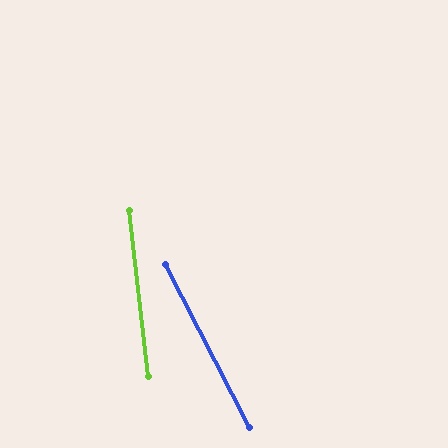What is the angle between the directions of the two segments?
Approximately 21 degrees.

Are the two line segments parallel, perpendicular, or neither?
Neither parallel nor perpendicular — they differ by about 21°.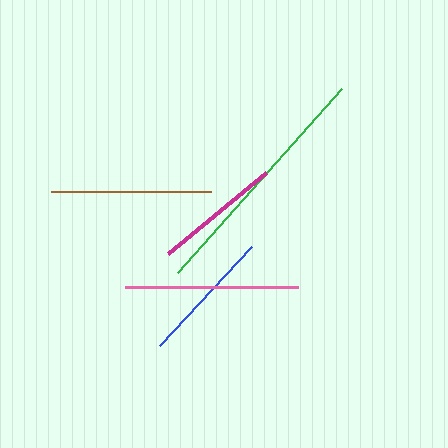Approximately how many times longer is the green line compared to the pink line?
The green line is approximately 1.4 times the length of the pink line.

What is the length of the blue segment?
The blue segment is approximately 135 pixels long.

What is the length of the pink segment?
The pink segment is approximately 174 pixels long.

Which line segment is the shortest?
The magenta line is the shortest at approximately 127 pixels.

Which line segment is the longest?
The green line is the longest at approximately 247 pixels.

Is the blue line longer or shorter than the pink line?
The pink line is longer than the blue line.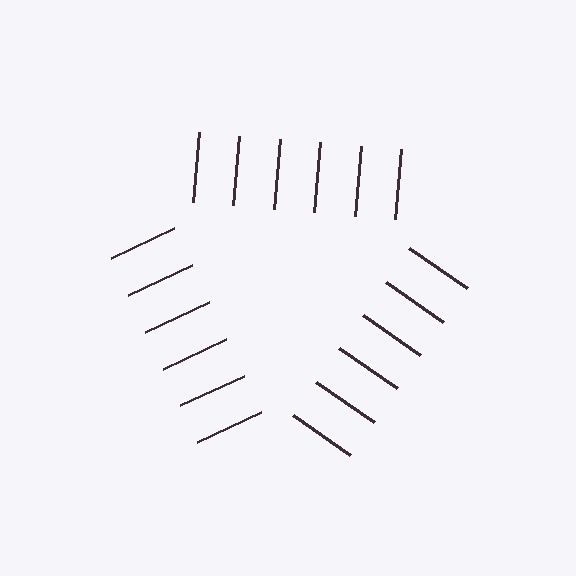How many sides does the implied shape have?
3 sides — the line-ends trace a triangle.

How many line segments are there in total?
18 — 6 along each of the 3 edges.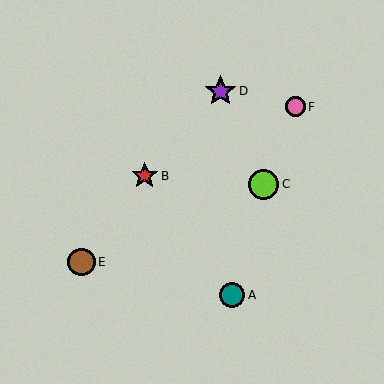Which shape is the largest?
The purple star (labeled D) is the largest.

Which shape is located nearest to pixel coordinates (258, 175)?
The lime circle (labeled C) at (264, 184) is nearest to that location.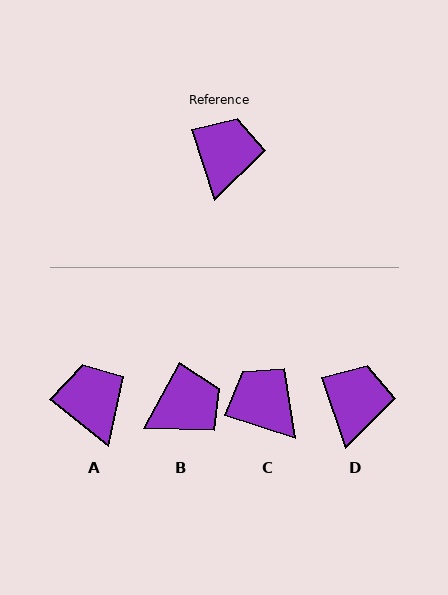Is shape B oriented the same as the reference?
No, it is off by about 47 degrees.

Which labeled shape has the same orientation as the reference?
D.